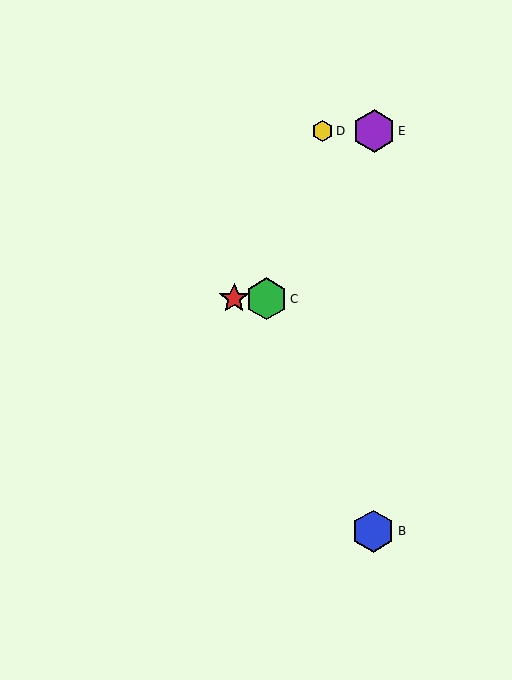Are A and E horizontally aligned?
No, A is at y≈299 and E is at y≈131.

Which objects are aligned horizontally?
Objects A, C are aligned horizontally.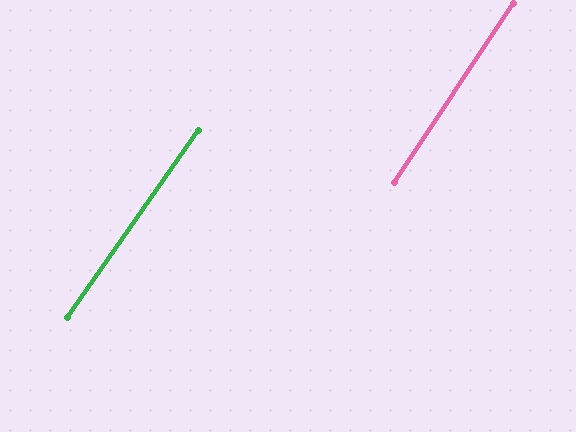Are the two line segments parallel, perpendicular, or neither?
Parallel — their directions differ by only 1.6°.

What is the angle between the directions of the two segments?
Approximately 2 degrees.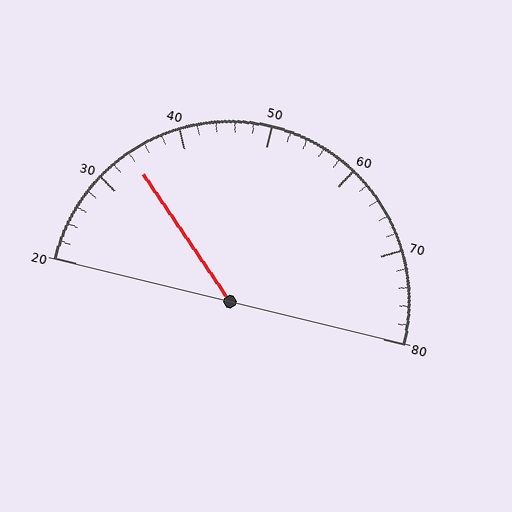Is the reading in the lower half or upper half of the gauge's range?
The reading is in the lower half of the range (20 to 80).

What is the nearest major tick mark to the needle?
The nearest major tick mark is 30.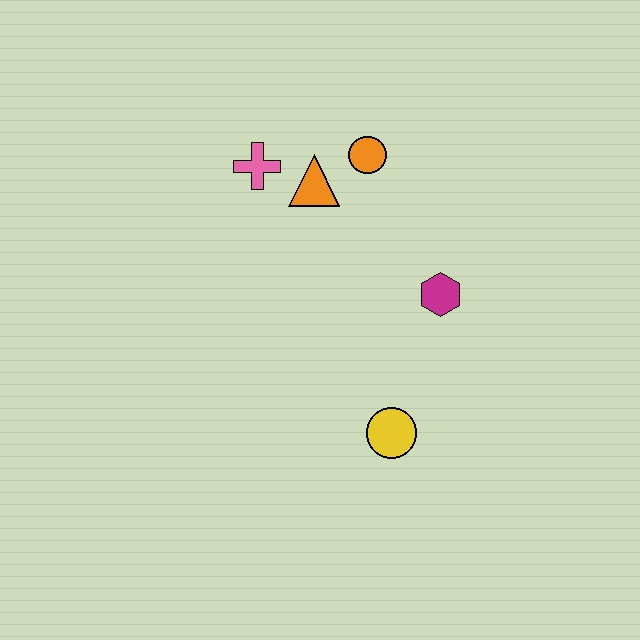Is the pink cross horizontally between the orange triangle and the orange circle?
No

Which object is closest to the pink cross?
The orange triangle is closest to the pink cross.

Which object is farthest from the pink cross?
The yellow circle is farthest from the pink cross.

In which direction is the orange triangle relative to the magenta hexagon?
The orange triangle is to the left of the magenta hexagon.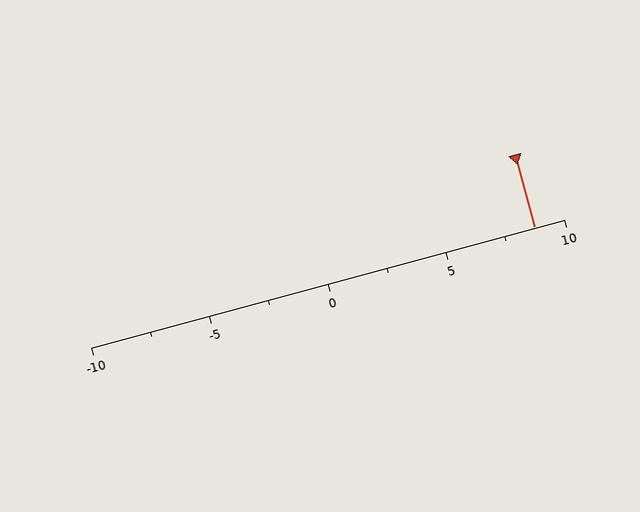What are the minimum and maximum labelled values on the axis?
The axis runs from -10 to 10.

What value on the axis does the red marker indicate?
The marker indicates approximately 8.8.